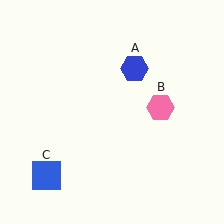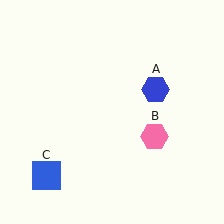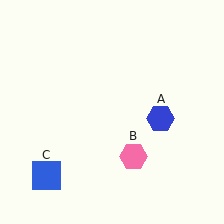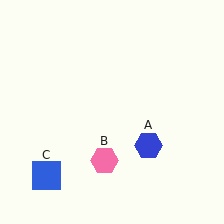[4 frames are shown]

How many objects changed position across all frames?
2 objects changed position: blue hexagon (object A), pink hexagon (object B).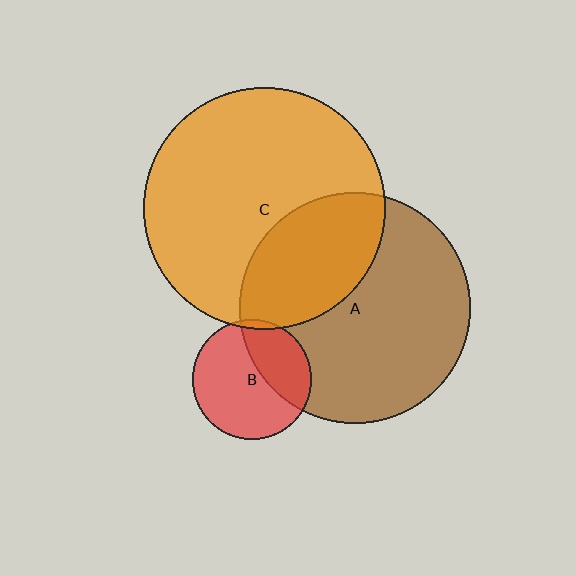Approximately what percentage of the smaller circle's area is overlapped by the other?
Approximately 35%.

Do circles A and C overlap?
Yes.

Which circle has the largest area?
Circle C (orange).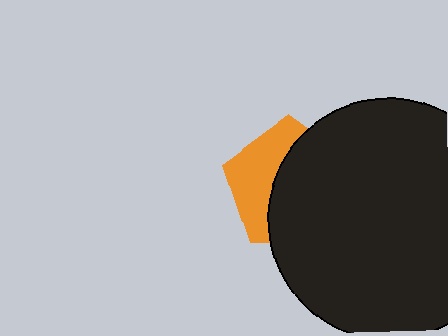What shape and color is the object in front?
The object in front is a black circle.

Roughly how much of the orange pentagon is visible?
A small part of it is visible (roughly 39%).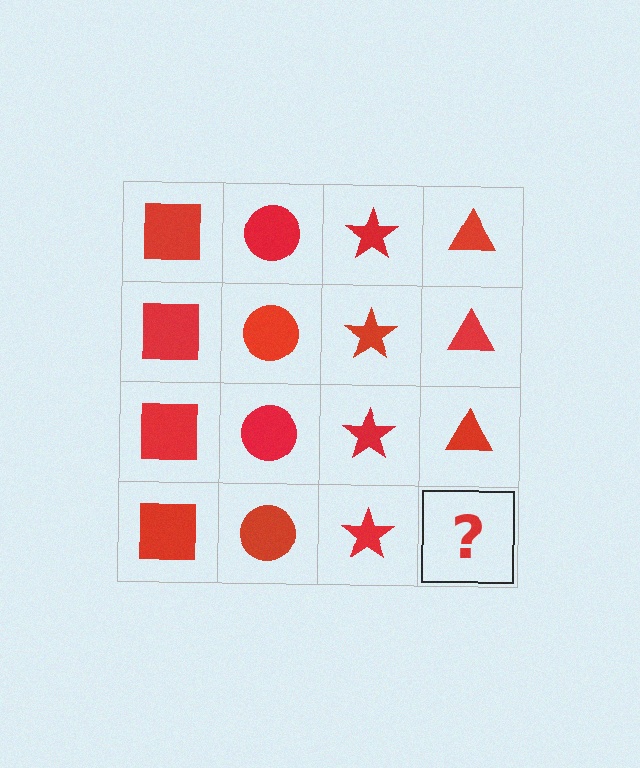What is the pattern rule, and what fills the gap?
The rule is that each column has a consistent shape. The gap should be filled with a red triangle.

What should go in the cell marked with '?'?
The missing cell should contain a red triangle.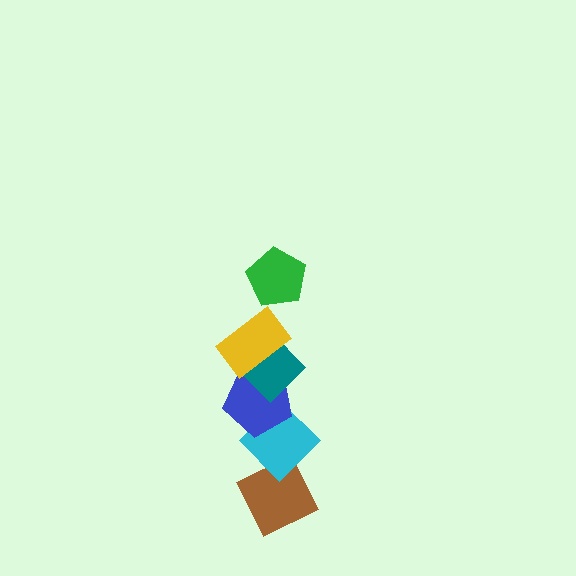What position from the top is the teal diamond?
The teal diamond is 3rd from the top.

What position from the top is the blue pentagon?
The blue pentagon is 4th from the top.